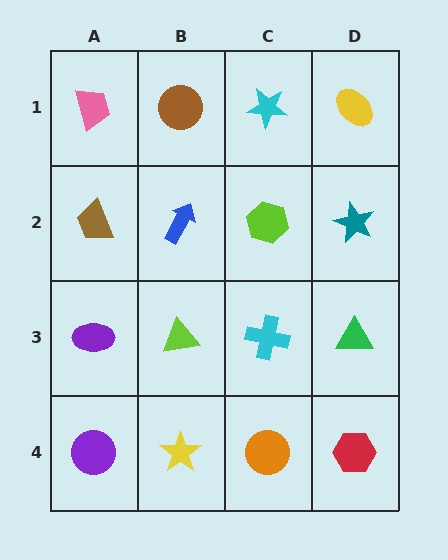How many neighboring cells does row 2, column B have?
4.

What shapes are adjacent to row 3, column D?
A teal star (row 2, column D), a red hexagon (row 4, column D), a cyan cross (row 3, column C).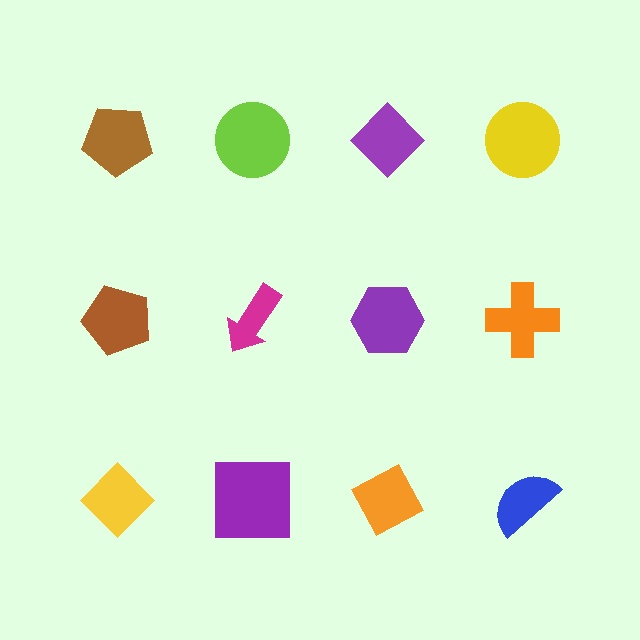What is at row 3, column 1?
A yellow diamond.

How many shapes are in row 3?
4 shapes.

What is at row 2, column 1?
A brown pentagon.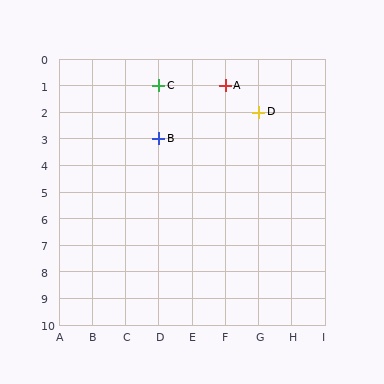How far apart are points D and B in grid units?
Points D and B are 3 columns and 1 row apart (about 3.2 grid units diagonally).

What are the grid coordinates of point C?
Point C is at grid coordinates (D, 1).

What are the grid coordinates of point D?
Point D is at grid coordinates (G, 2).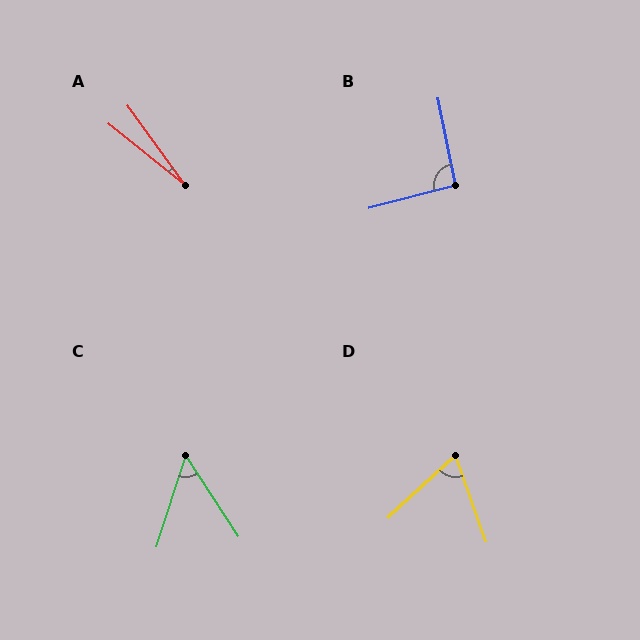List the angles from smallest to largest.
A (15°), C (51°), D (67°), B (94°).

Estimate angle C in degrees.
Approximately 51 degrees.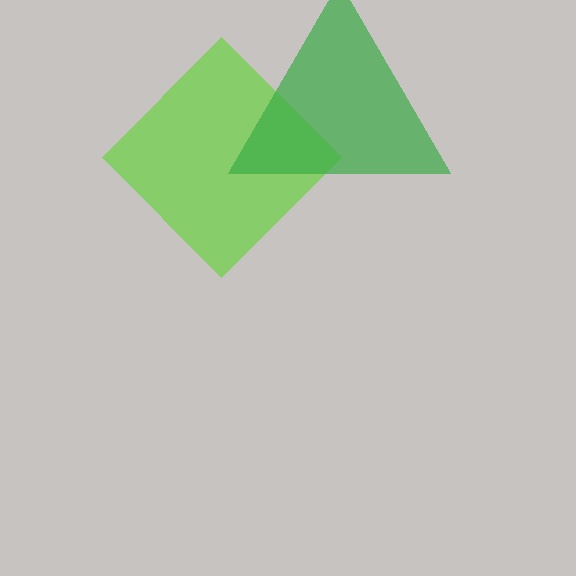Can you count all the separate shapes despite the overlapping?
Yes, there are 2 separate shapes.